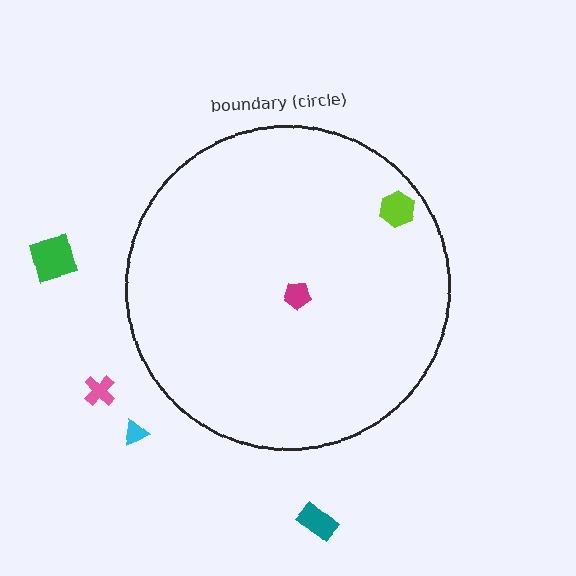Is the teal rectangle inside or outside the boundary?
Outside.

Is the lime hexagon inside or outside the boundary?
Inside.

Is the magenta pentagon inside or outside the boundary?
Inside.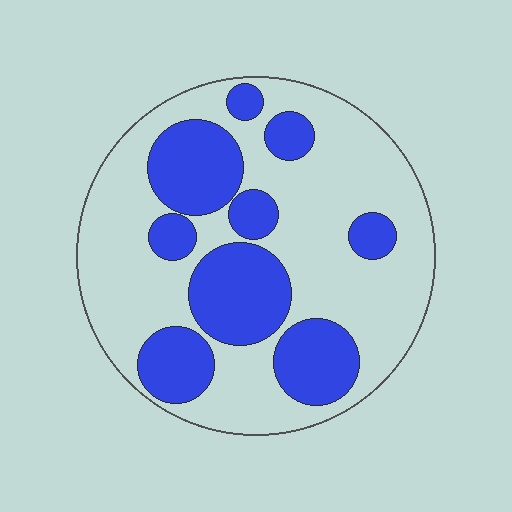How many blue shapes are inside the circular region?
9.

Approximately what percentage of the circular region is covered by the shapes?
Approximately 35%.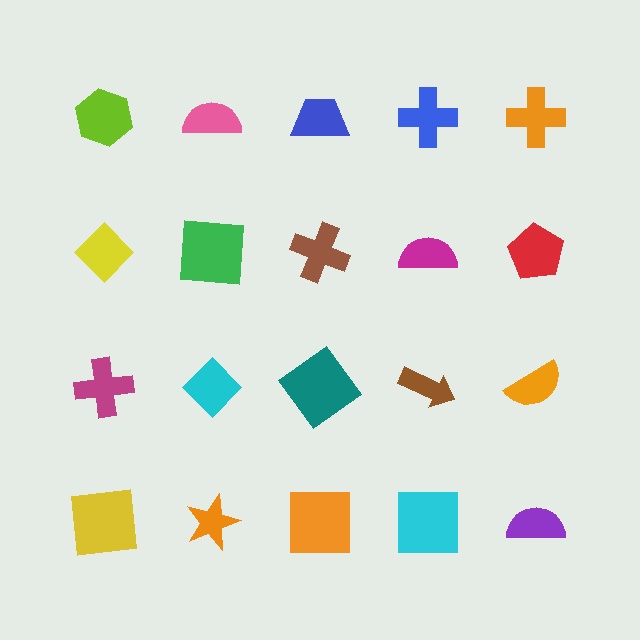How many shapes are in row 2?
5 shapes.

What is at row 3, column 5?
An orange semicircle.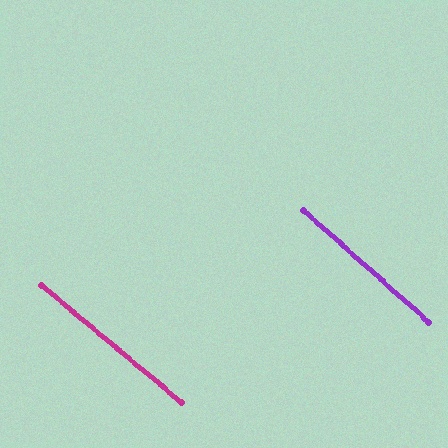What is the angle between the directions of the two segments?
Approximately 2 degrees.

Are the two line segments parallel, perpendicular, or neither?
Parallel — their directions differ by only 1.5°.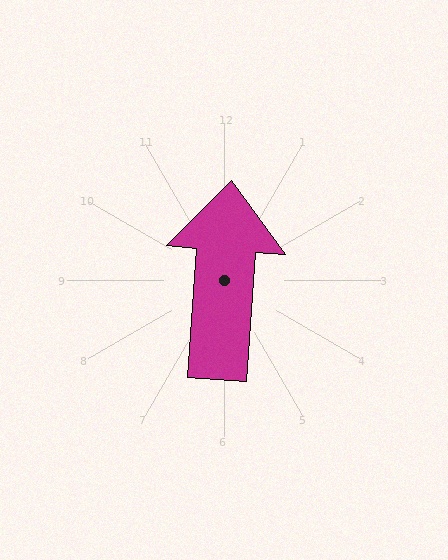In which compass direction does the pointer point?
North.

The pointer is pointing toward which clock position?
Roughly 12 o'clock.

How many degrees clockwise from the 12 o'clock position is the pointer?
Approximately 4 degrees.